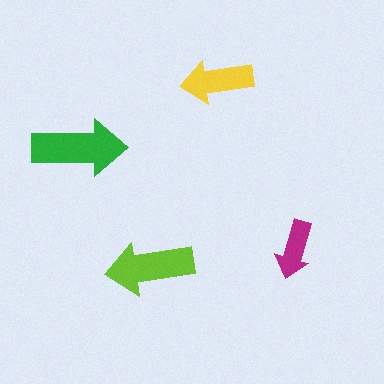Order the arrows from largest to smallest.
the green one, the lime one, the yellow one, the magenta one.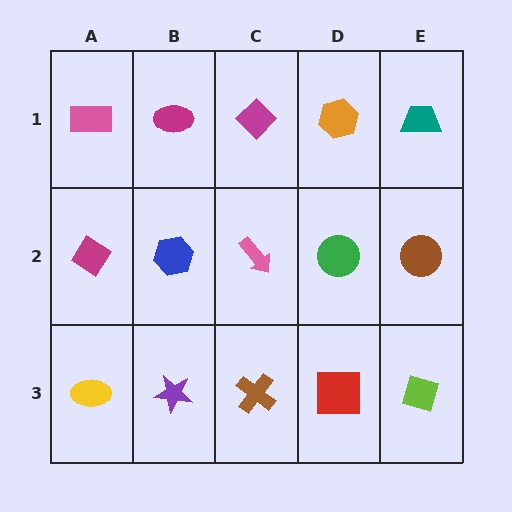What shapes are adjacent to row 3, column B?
A blue hexagon (row 2, column B), a yellow ellipse (row 3, column A), a brown cross (row 3, column C).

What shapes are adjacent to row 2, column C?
A magenta diamond (row 1, column C), a brown cross (row 3, column C), a blue hexagon (row 2, column B), a green circle (row 2, column D).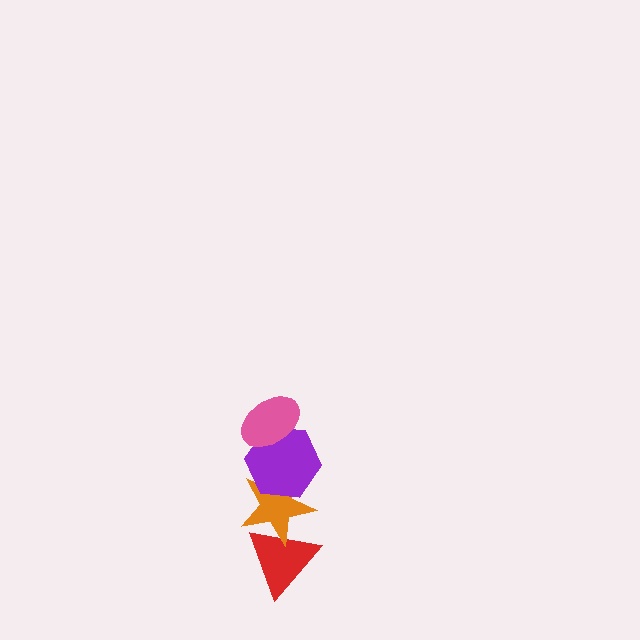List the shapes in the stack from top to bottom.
From top to bottom: the pink ellipse, the purple hexagon, the orange star, the red triangle.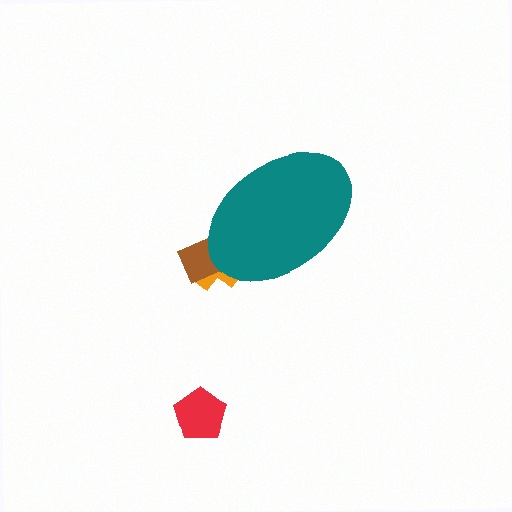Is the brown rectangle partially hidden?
Yes, the brown rectangle is partially hidden behind the teal ellipse.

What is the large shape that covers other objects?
A teal ellipse.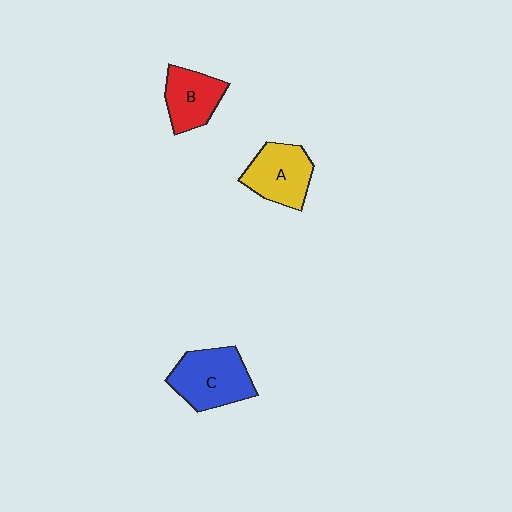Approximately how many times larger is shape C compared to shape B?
Approximately 1.4 times.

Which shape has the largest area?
Shape C (blue).